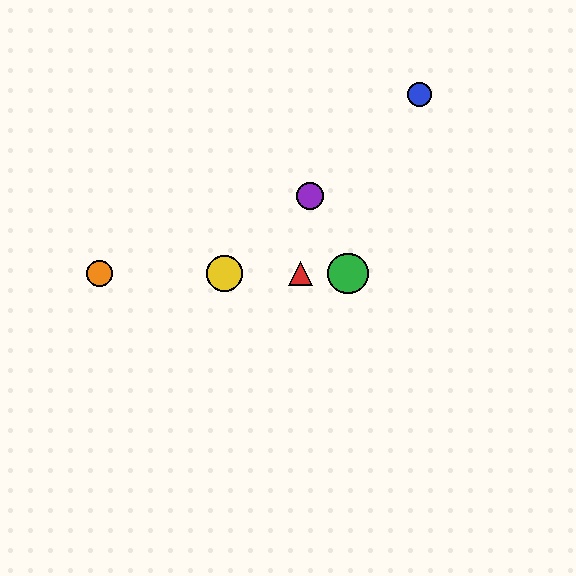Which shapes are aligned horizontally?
The red triangle, the green circle, the yellow circle, the orange circle are aligned horizontally.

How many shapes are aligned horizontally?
4 shapes (the red triangle, the green circle, the yellow circle, the orange circle) are aligned horizontally.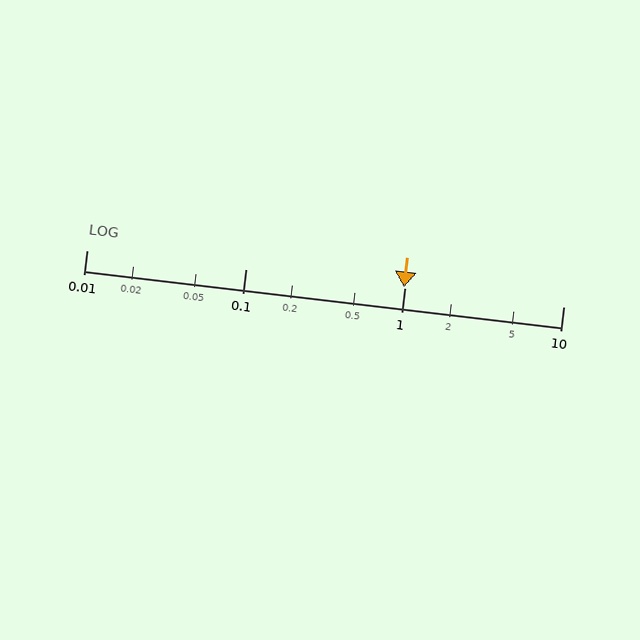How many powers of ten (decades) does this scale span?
The scale spans 3 decades, from 0.01 to 10.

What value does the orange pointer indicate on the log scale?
The pointer indicates approximately 0.99.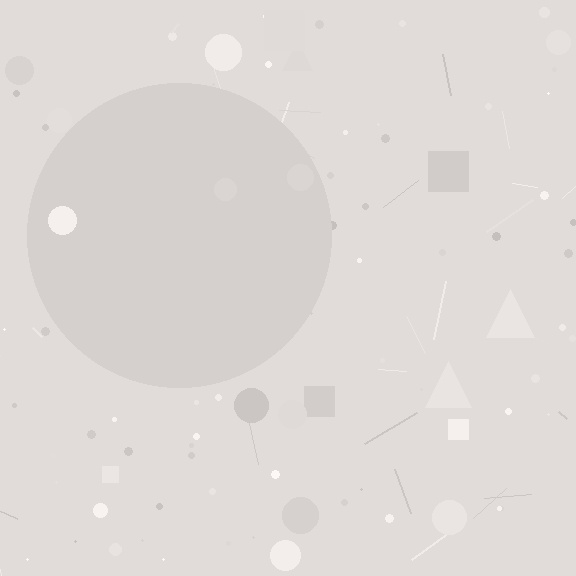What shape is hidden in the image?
A circle is hidden in the image.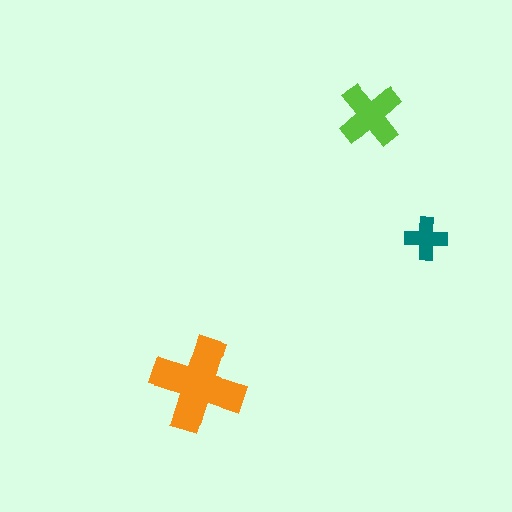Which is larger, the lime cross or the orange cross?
The orange one.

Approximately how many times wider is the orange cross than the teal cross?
About 2 times wider.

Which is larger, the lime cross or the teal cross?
The lime one.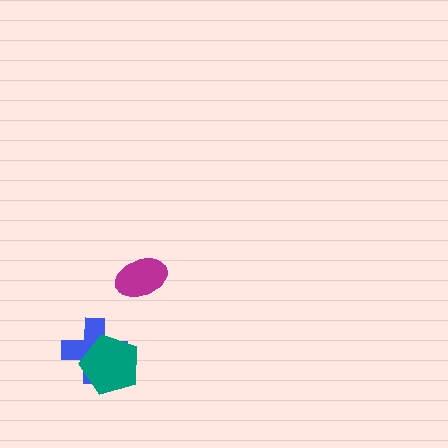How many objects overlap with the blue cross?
1 object overlaps with the blue cross.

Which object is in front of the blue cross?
The teal pentagon is in front of the blue cross.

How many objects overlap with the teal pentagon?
1 object overlaps with the teal pentagon.